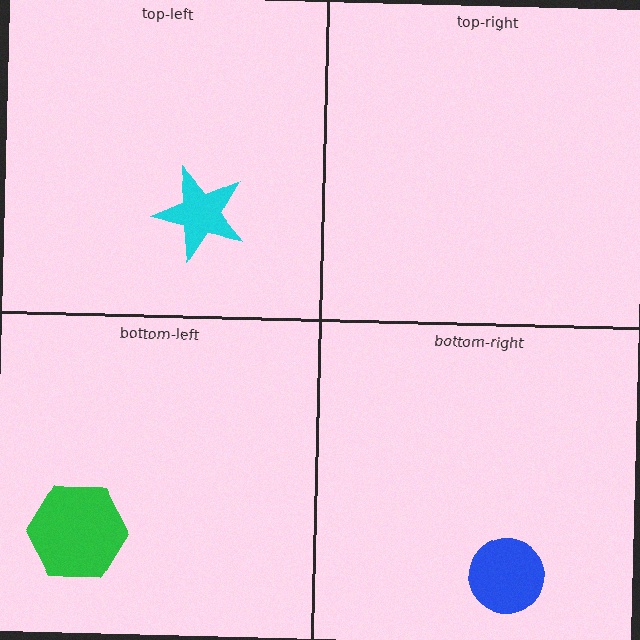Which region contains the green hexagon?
The bottom-left region.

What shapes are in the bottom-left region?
The green hexagon.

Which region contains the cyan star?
The top-left region.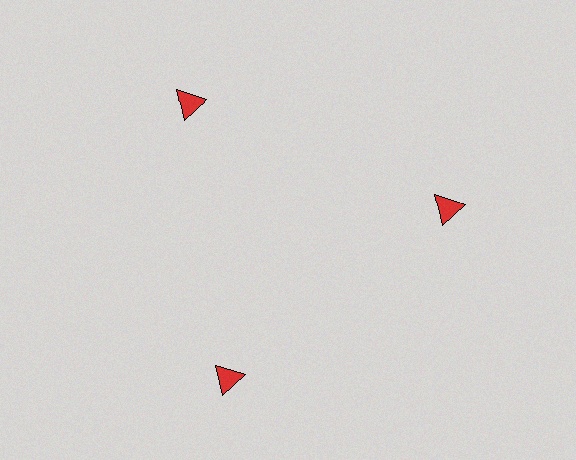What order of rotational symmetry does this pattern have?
This pattern has 3-fold rotational symmetry.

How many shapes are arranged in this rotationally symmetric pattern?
There are 3 shapes, arranged in 3 groups of 1.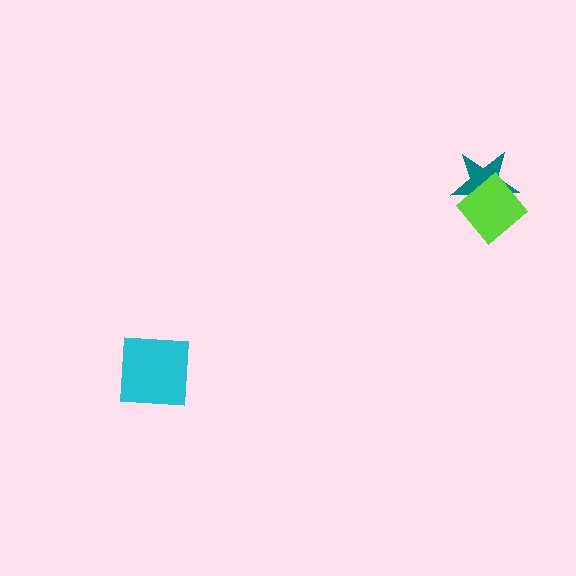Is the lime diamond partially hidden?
No, no other shape covers it.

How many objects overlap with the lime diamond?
1 object overlaps with the lime diamond.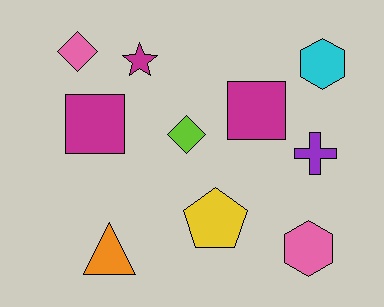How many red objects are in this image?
There are no red objects.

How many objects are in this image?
There are 10 objects.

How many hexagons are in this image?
There are 2 hexagons.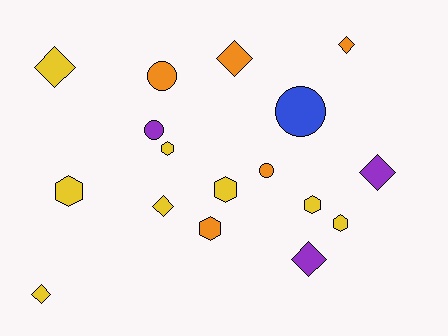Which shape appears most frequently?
Diamond, with 7 objects.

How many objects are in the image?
There are 17 objects.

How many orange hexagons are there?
There is 1 orange hexagon.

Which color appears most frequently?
Yellow, with 8 objects.